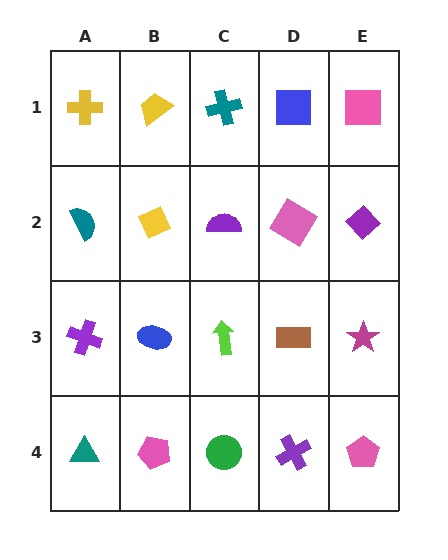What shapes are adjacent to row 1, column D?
A pink diamond (row 2, column D), a teal cross (row 1, column C), a pink square (row 1, column E).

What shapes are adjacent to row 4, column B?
A blue ellipse (row 3, column B), a teal triangle (row 4, column A), a green circle (row 4, column C).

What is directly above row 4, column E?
A magenta star.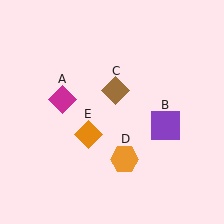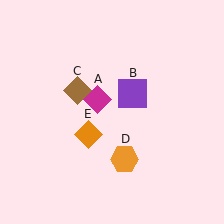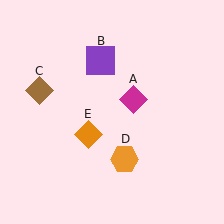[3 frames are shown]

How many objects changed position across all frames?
3 objects changed position: magenta diamond (object A), purple square (object B), brown diamond (object C).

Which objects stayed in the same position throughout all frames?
Orange hexagon (object D) and orange diamond (object E) remained stationary.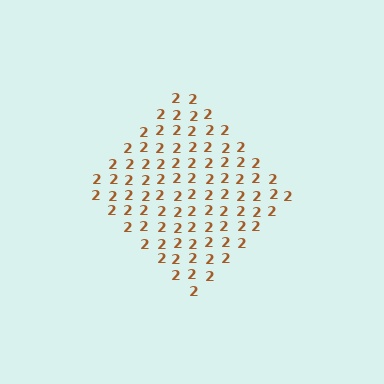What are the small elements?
The small elements are digit 2's.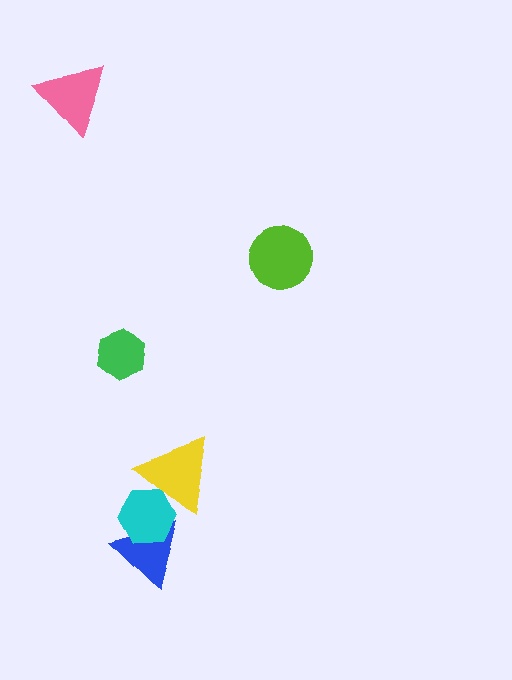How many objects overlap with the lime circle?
0 objects overlap with the lime circle.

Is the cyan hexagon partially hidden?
Yes, it is partially covered by another shape.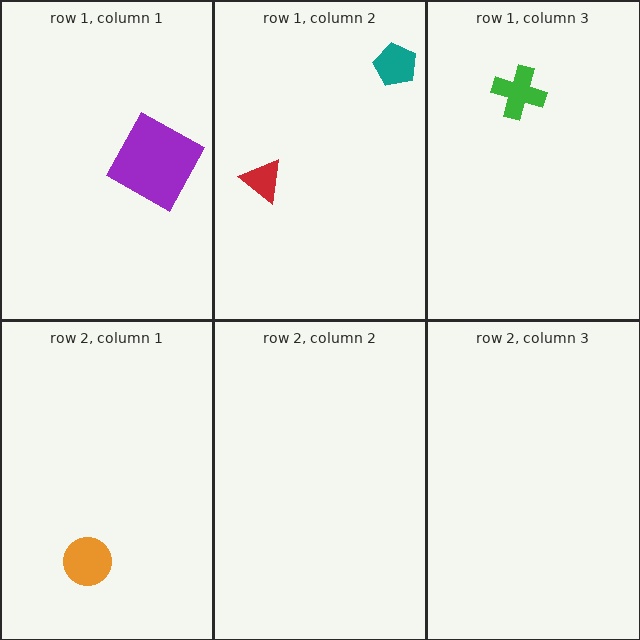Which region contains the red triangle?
The row 1, column 2 region.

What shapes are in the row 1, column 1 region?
The purple square.